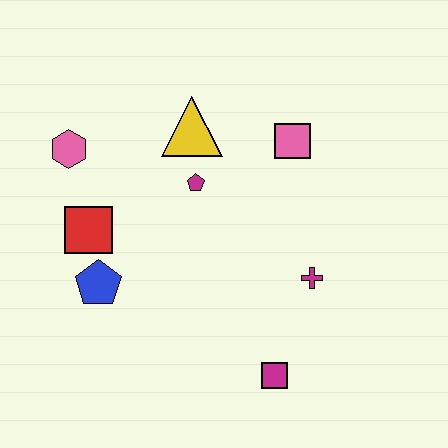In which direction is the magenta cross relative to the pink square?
The magenta cross is below the pink square.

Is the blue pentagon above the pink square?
No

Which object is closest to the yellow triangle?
The magenta pentagon is closest to the yellow triangle.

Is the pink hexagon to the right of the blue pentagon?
No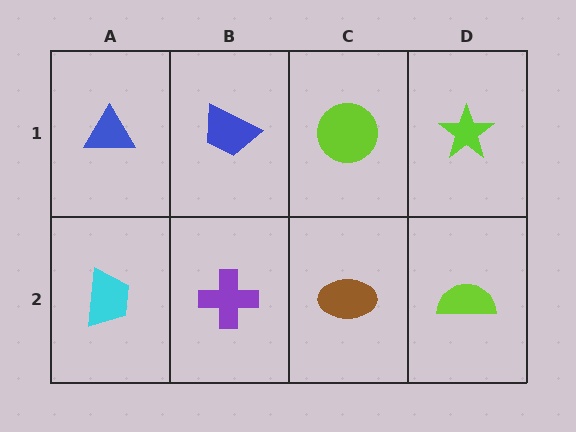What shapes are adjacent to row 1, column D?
A lime semicircle (row 2, column D), a lime circle (row 1, column C).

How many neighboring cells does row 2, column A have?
2.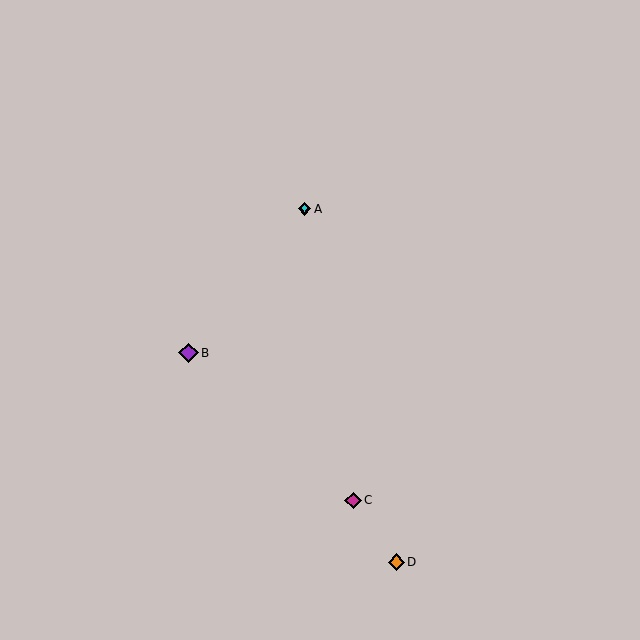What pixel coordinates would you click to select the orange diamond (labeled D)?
Click at (396, 562) to select the orange diamond D.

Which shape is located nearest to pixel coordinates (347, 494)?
The magenta diamond (labeled C) at (353, 500) is nearest to that location.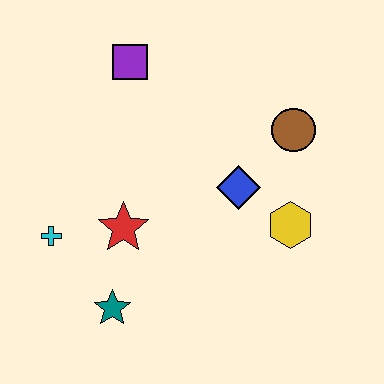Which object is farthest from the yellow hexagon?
The cyan cross is farthest from the yellow hexagon.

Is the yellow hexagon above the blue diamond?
No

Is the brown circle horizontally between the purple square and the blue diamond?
No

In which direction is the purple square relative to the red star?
The purple square is above the red star.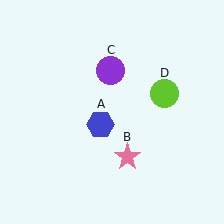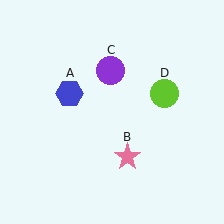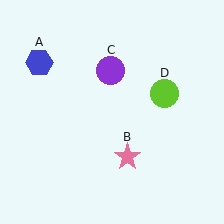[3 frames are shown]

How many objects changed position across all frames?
1 object changed position: blue hexagon (object A).